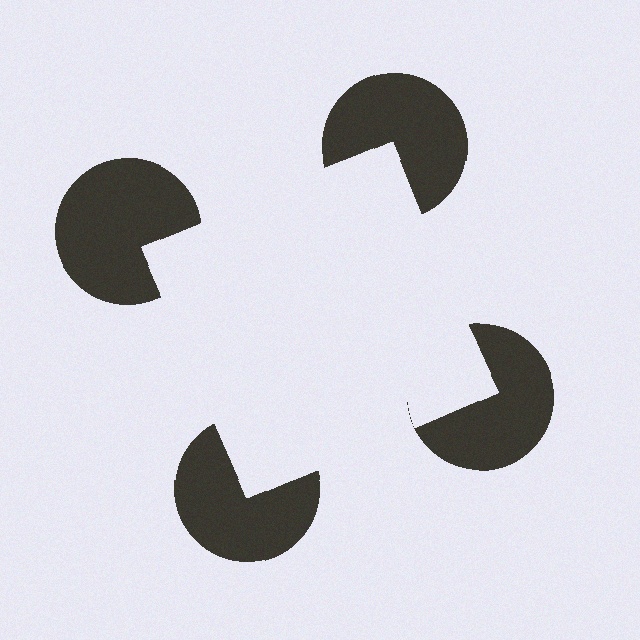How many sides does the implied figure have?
4 sides.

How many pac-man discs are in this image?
There are 4 — one at each vertex of the illusory square.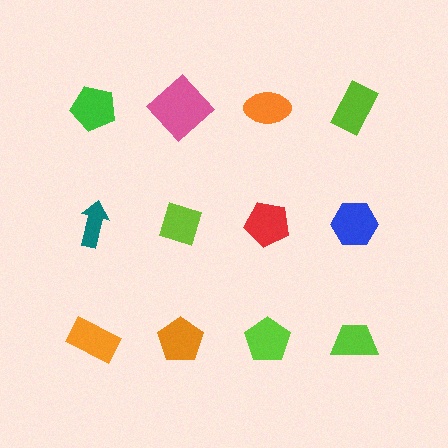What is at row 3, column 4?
A lime trapezoid.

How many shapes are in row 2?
4 shapes.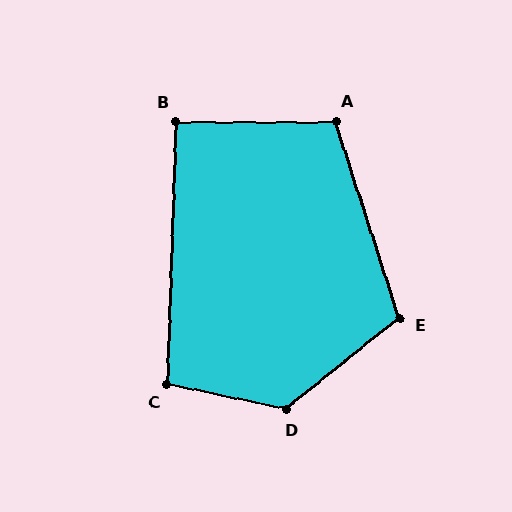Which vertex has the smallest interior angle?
B, at approximately 92 degrees.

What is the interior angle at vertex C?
Approximately 100 degrees (obtuse).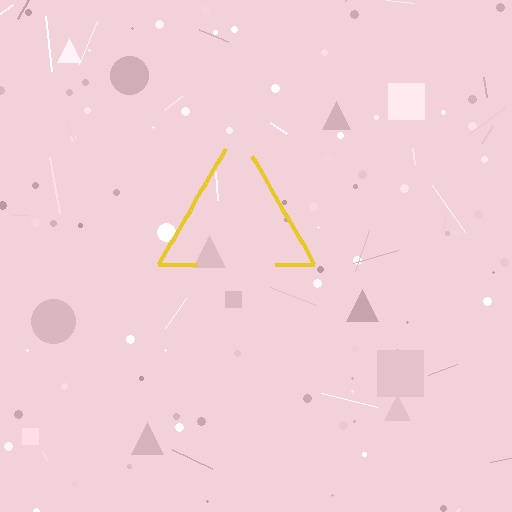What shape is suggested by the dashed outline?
The dashed outline suggests a triangle.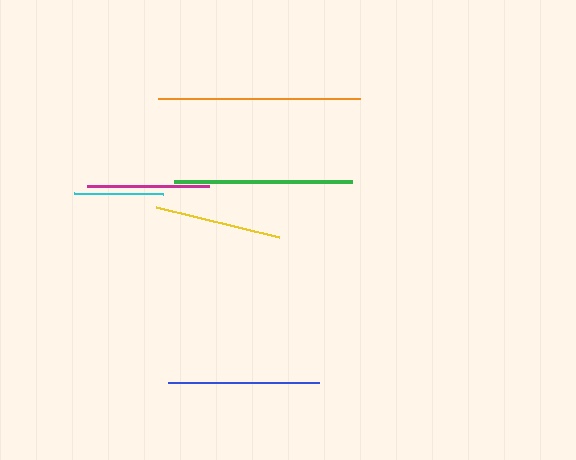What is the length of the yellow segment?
The yellow segment is approximately 126 pixels long.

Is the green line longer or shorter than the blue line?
The green line is longer than the blue line.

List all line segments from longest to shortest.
From longest to shortest: orange, green, blue, yellow, magenta, cyan.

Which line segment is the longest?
The orange line is the longest at approximately 203 pixels.